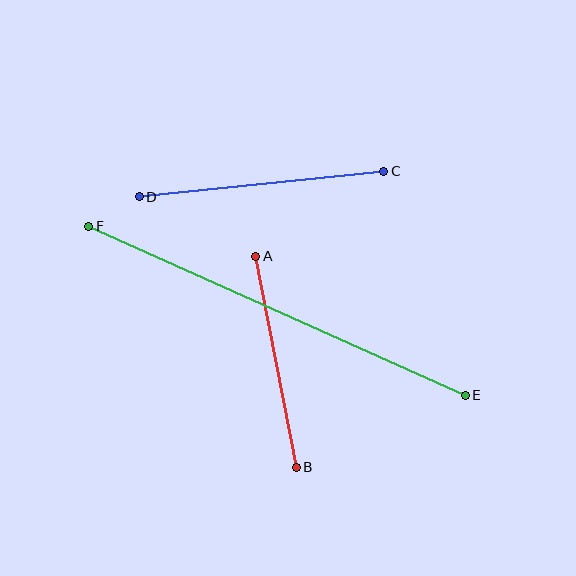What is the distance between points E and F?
The distance is approximately 413 pixels.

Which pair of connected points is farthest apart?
Points E and F are farthest apart.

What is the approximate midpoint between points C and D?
The midpoint is at approximately (261, 184) pixels.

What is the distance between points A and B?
The distance is approximately 215 pixels.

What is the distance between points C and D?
The distance is approximately 246 pixels.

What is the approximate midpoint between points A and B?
The midpoint is at approximately (276, 362) pixels.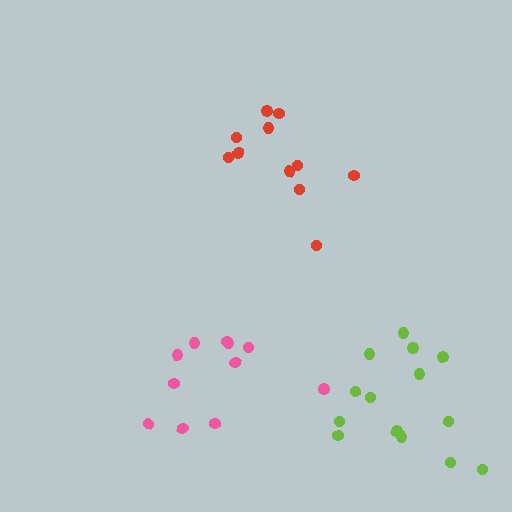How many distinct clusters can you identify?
There are 3 distinct clusters.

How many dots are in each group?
Group 1: 11 dots, Group 2: 11 dots, Group 3: 14 dots (36 total).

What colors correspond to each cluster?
The clusters are colored: red, pink, lime.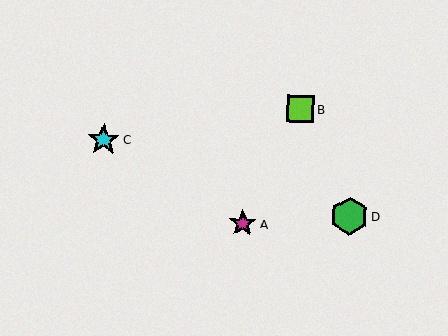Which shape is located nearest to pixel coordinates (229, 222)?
The magenta star (labeled A) at (243, 223) is nearest to that location.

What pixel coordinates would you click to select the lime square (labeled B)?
Click at (300, 109) to select the lime square B.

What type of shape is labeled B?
Shape B is a lime square.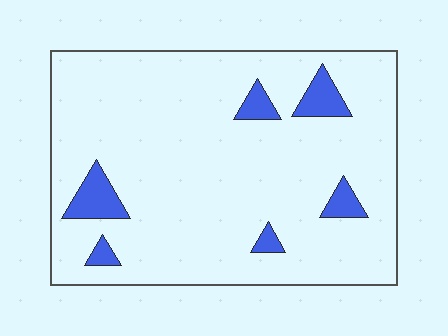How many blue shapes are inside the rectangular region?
6.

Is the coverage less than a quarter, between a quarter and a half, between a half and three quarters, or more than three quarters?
Less than a quarter.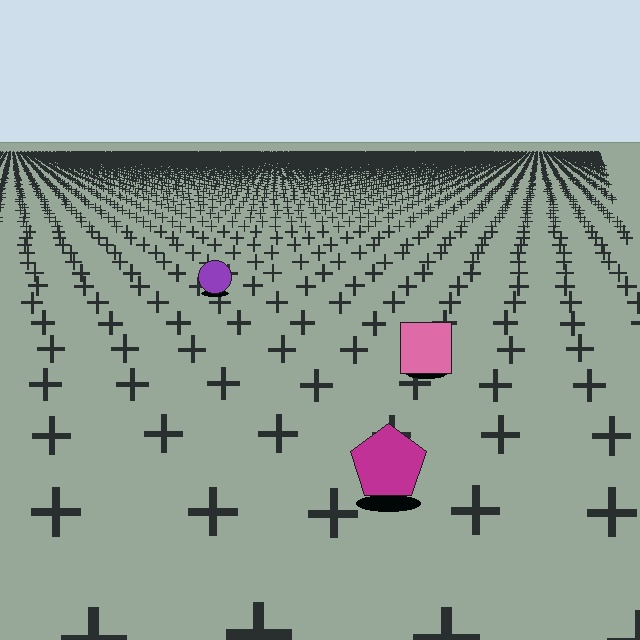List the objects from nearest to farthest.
From nearest to farthest: the magenta pentagon, the pink square, the purple circle.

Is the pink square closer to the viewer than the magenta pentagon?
No. The magenta pentagon is closer — you can tell from the texture gradient: the ground texture is coarser near it.